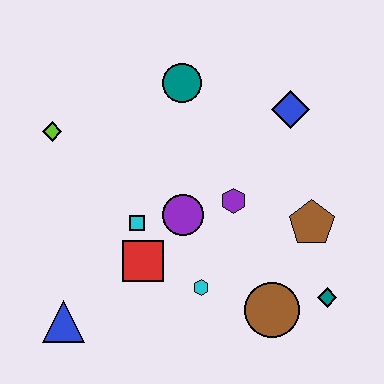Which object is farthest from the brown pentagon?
The lime diamond is farthest from the brown pentagon.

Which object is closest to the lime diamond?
The cyan square is closest to the lime diamond.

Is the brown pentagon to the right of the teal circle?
Yes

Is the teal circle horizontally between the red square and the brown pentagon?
Yes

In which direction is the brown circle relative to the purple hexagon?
The brown circle is below the purple hexagon.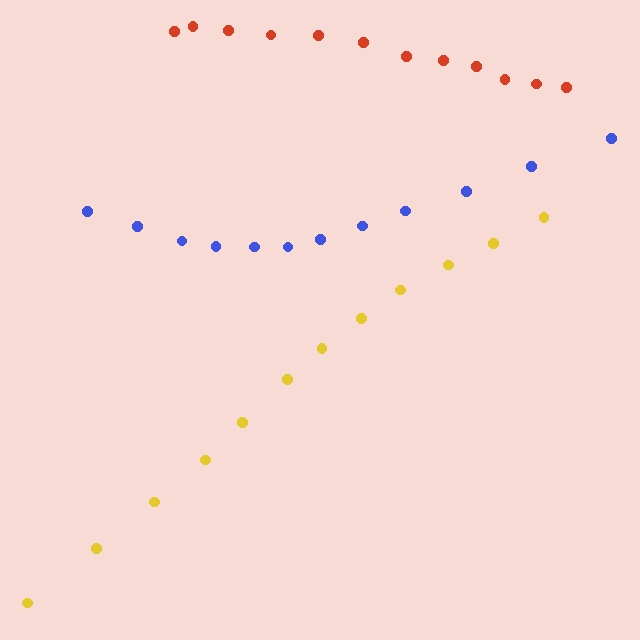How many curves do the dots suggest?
There are 3 distinct paths.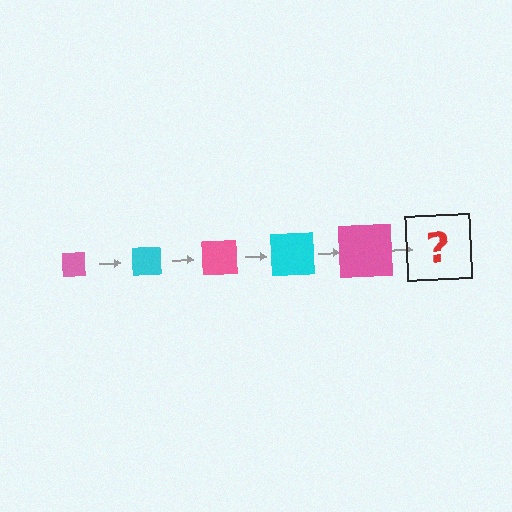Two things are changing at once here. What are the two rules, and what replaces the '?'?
The two rules are that the square grows larger each step and the color cycles through pink and cyan. The '?' should be a cyan square, larger than the previous one.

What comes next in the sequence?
The next element should be a cyan square, larger than the previous one.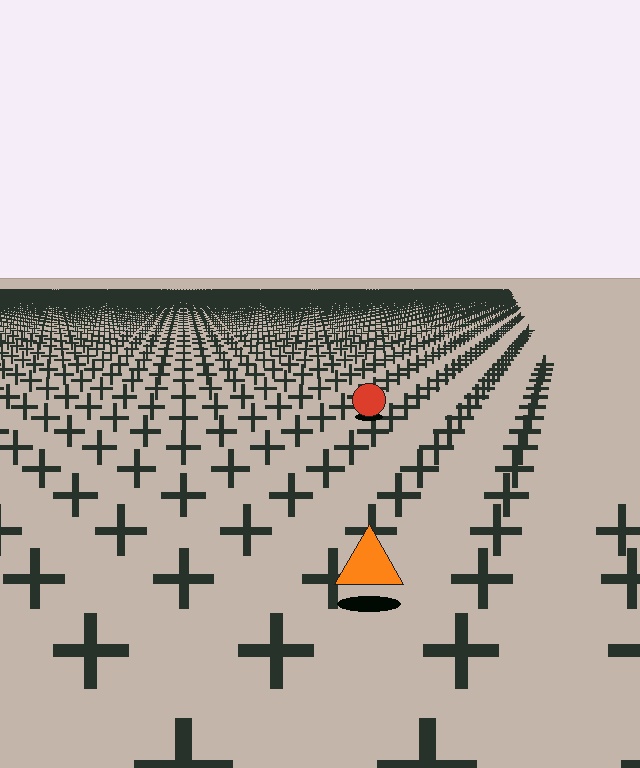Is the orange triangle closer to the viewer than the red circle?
Yes. The orange triangle is closer — you can tell from the texture gradient: the ground texture is coarser near it.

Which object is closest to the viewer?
The orange triangle is closest. The texture marks near it are larger and more spread out.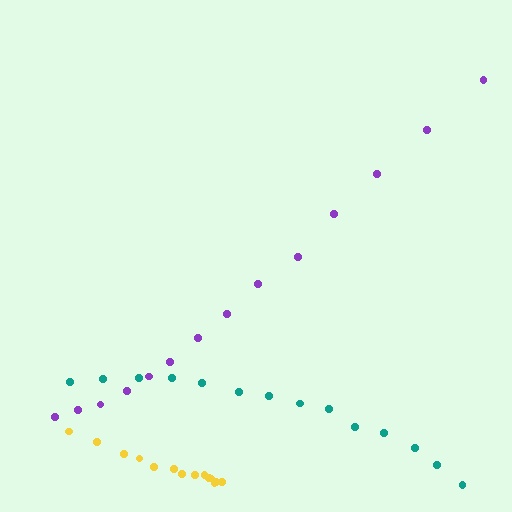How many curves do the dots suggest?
There are 3 distinct paths.